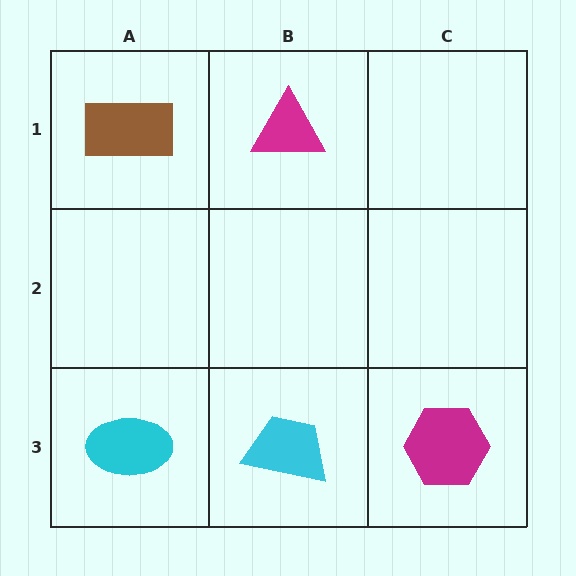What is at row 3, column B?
A cyan trapezoid.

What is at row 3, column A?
A cyan ellipse.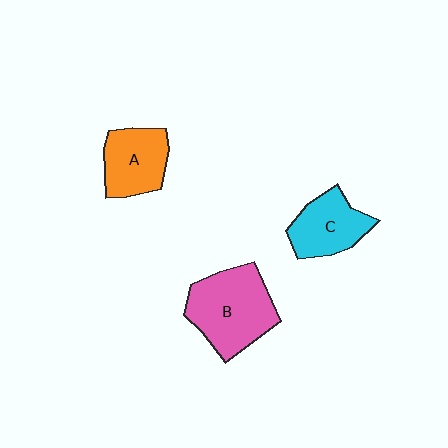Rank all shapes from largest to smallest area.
From largest to smallest: B (pink), A (orange), C (cyan).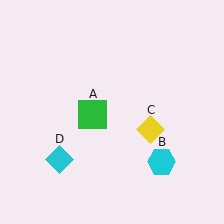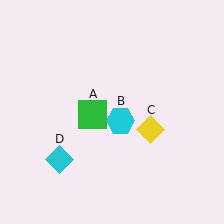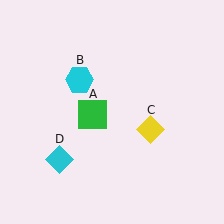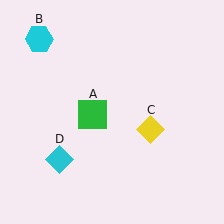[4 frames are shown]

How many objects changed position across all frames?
1 object changed position: cyan hexagon (object B).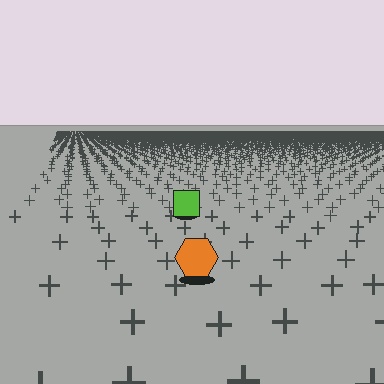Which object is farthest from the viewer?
The lime square is farthest from the viewer. It appears smaller and the ground texture around it is denser.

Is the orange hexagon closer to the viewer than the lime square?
Yes. The orange hexagon is closer — you can tell from the texture gradient: the ground texture is coarser near it.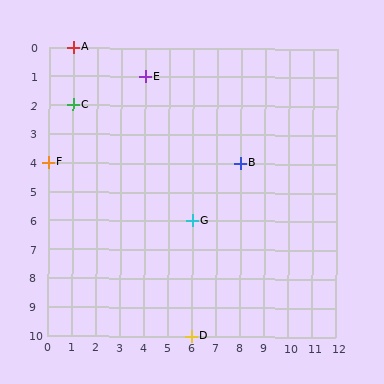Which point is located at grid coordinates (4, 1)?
Point E is at (4, 1).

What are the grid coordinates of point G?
Point G is at grid coordinates (6, 6).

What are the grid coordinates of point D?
Point D is at grid coordinates (6, 10).